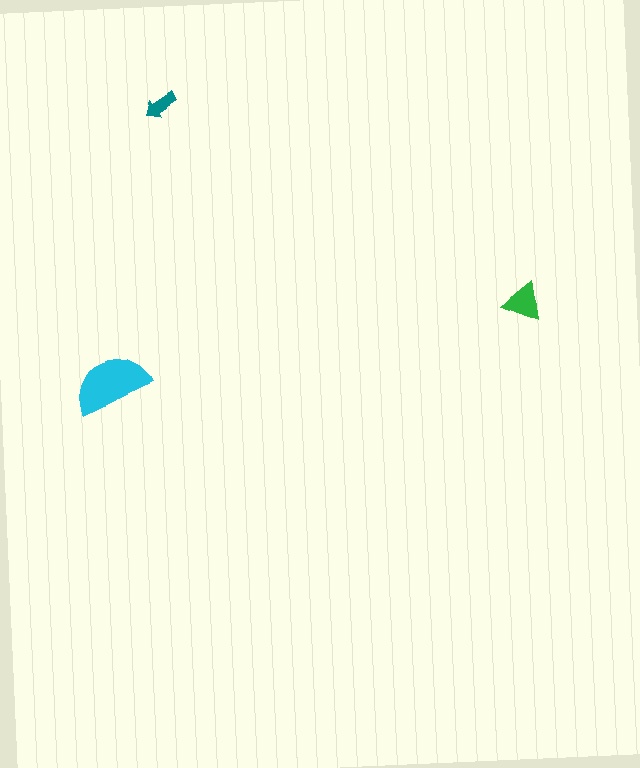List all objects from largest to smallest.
The cyan semicircle, the green triangle, the teal arrow.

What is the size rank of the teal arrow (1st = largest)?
3rd.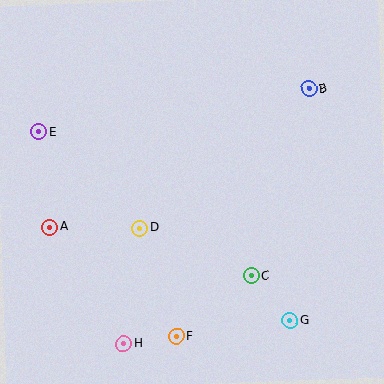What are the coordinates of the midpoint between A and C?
The midpoint between A and C is at (150, 251).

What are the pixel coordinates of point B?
Point B is at (309, 89).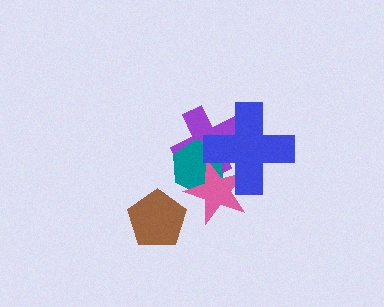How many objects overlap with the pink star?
3 objects overlap with the pink star.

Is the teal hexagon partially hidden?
Yes, it is partially covered by another shape.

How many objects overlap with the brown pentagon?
0 objects overlap with the brown pentagon.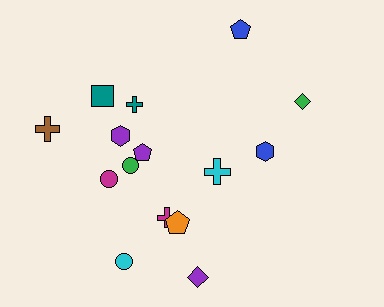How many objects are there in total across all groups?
There are 15 objects.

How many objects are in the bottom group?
There are 6 objects.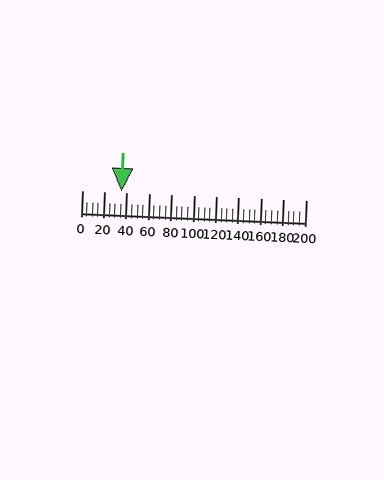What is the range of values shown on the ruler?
The ruler shows values from 0 to 200.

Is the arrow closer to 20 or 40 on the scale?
The arrow is closer to 40.